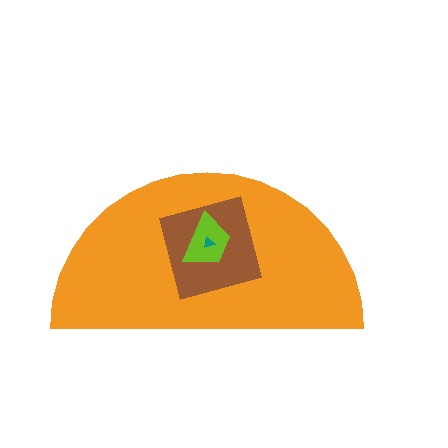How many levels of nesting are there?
4.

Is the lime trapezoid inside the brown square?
Yes.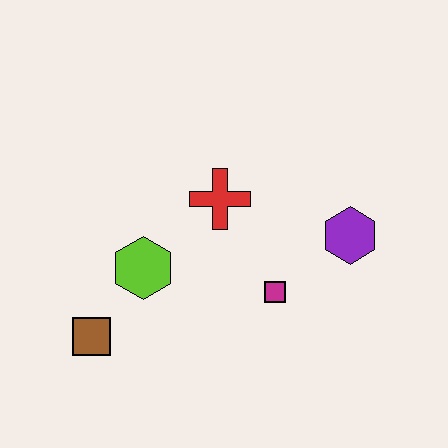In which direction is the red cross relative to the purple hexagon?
The red cross is to the left of the purple hexagon.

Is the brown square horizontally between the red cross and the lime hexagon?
No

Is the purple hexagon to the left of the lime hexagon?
No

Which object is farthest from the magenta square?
The brown square is farthest from the magenta square.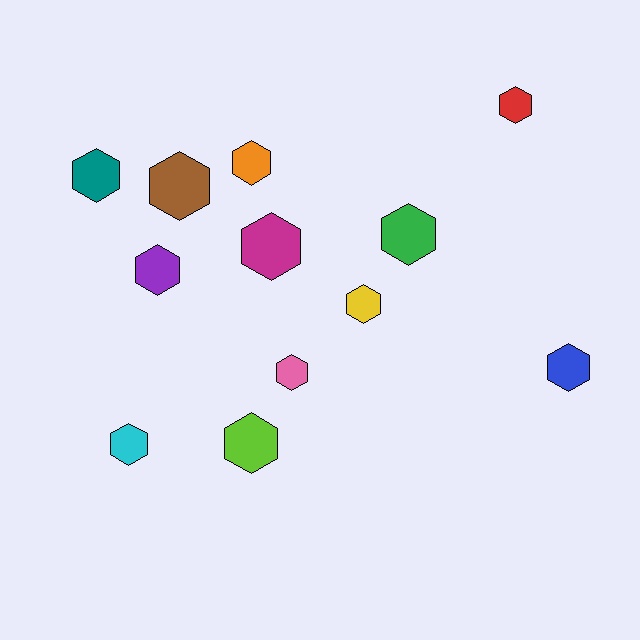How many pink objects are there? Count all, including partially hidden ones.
There is 1 pink object.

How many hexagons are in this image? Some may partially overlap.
There are 12 hexagons.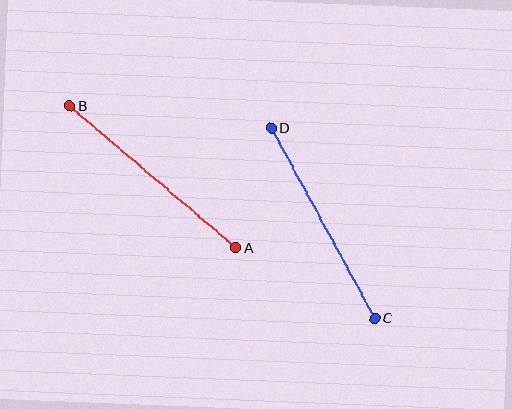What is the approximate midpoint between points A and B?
The midpoint is at approximately (153, 176) pixels.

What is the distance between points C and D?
The distance is approximately 217 pixels.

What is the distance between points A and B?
The distance is approximately 219 pixels.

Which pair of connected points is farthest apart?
Points A and B are farthest apart.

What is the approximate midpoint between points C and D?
The midpoint is at approximately (323, 223) pixels.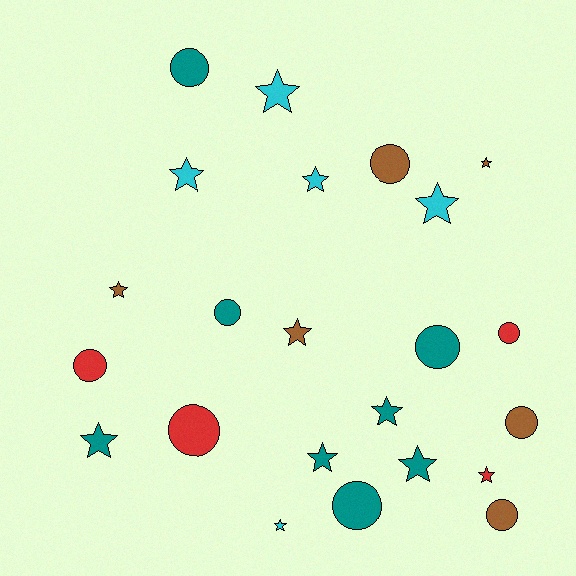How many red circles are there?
There are 3 red circles.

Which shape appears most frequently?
Star, with 13 objects.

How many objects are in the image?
There are 23 objects.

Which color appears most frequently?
Teal, with 8 objects.